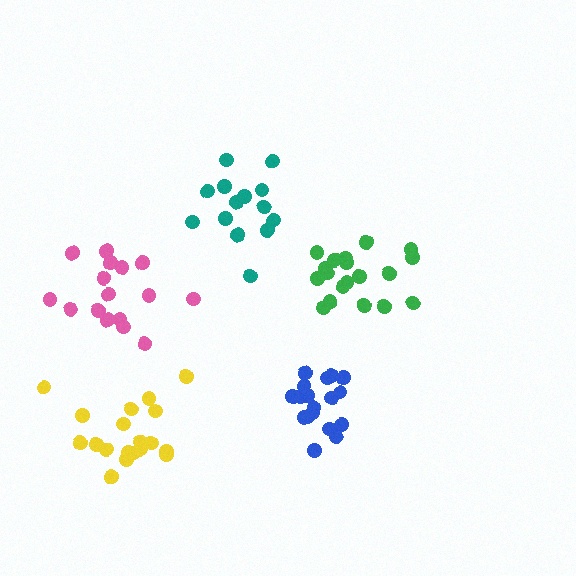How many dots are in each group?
Group 1: 18 dots, Group 2: 19 dots, Group 3: 14 dots, Group 4: 16 dots, Group 5: 19 dots (86 total).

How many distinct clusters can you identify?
There are 5 distinct clusters.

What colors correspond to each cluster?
The clusters are colored: blue, yellow, teal, pink, green.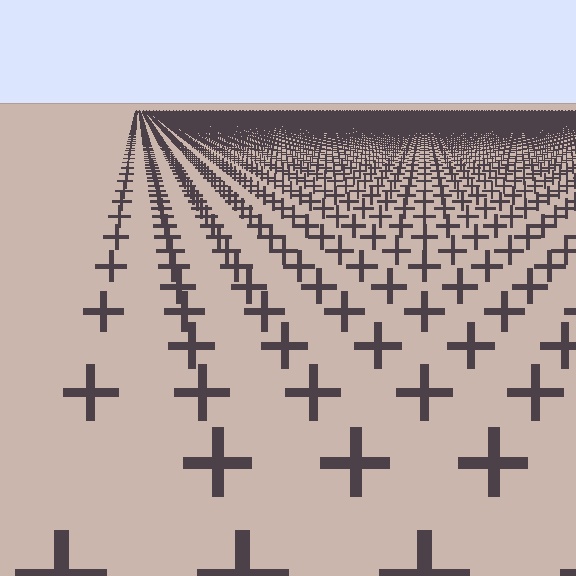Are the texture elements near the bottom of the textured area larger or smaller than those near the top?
Larger. Near the bottom, elements are closer to the viewer and appear at a bigger on-screen size.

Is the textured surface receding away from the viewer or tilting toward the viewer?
The surface is receding away from the viewer. Texture elements get smaller and denser toward the top.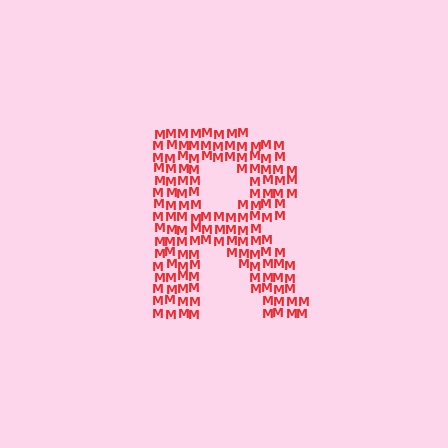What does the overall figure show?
The overall figure shows the letter R.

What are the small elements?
The small elements are letter M's.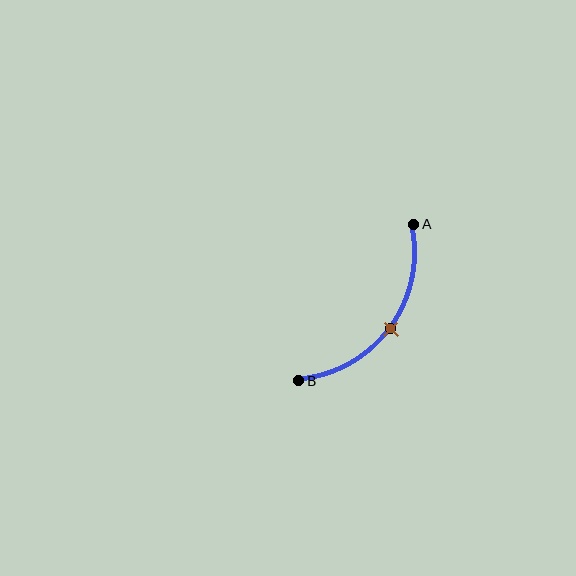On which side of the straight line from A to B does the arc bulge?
The arc bulges below and to the right of the straight line connecting A and B.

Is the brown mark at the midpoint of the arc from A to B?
Yes. The brown mark lies on the arc at equal arc-length from both A and B — it is the arc midpoint.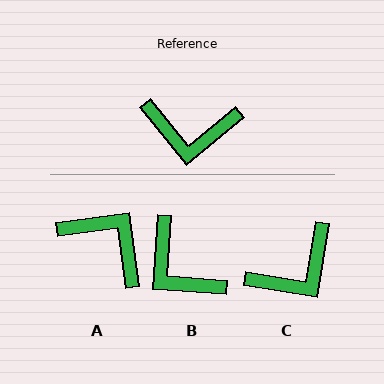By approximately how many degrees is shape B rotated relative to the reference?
Approximately 43 degrees clockwise.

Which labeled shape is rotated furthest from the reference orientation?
A, about 148 degrees away.